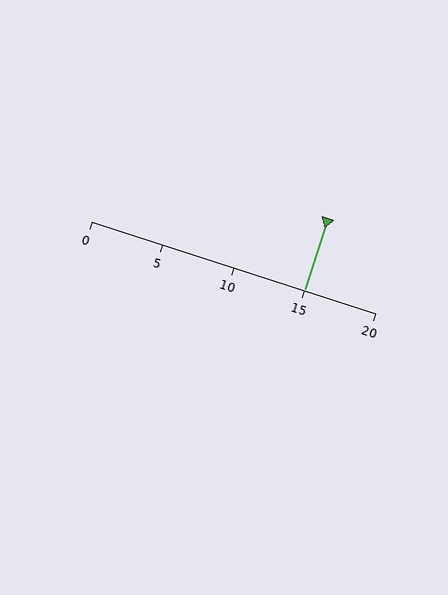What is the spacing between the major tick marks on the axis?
The major ticks are spaced 5 apart.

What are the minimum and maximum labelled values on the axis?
The axis runs from 0 to 20.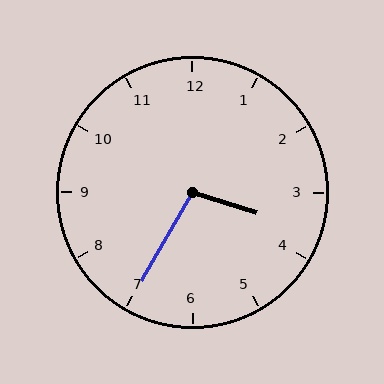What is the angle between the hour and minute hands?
Approximately 102 degrees.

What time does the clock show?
3:35.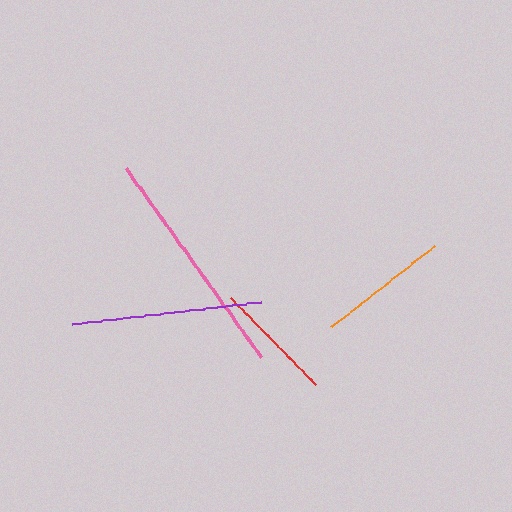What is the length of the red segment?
The red segment is approximately 122 pixels long.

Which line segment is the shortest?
The red line is the shortest at approximately 122 pixels.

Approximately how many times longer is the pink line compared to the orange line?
The pink line is approximately 1.8 times the length of the orange line.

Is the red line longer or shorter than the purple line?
The purple line is longer than the red line.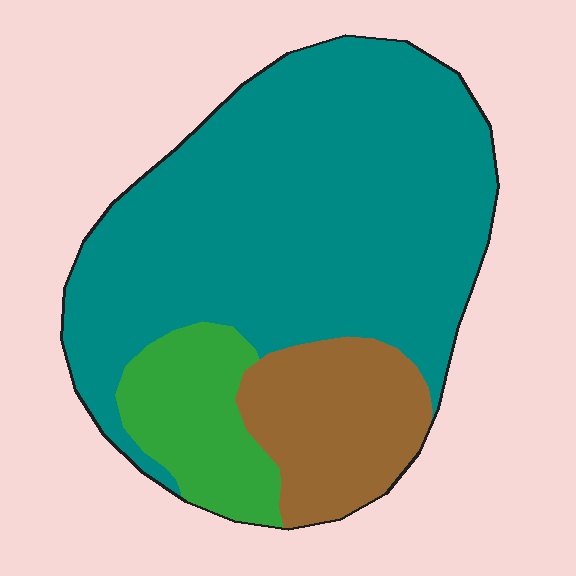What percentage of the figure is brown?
Brown covers roughly 15% of the figure.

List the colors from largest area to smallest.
From largest to smallest: teal, brown, green.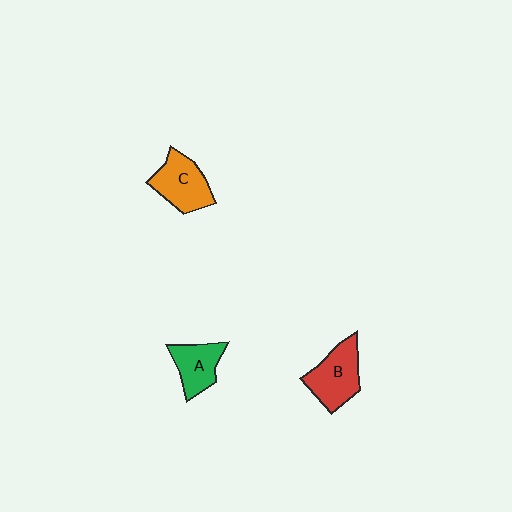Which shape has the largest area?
Shape B (red).